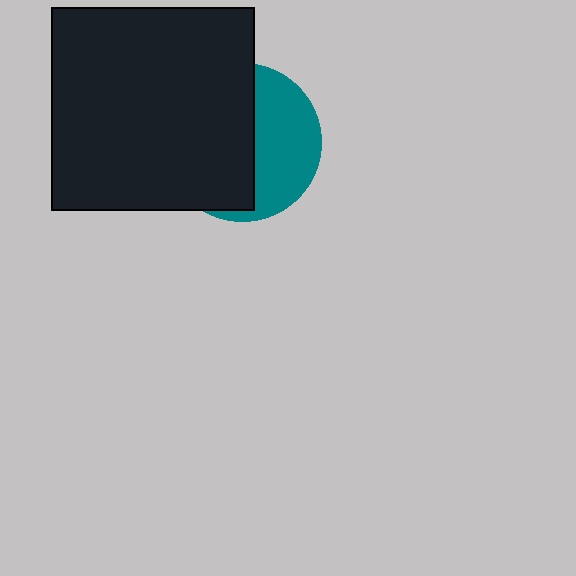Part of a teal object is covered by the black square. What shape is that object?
It is a circle.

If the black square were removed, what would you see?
You would see the complete teal circle.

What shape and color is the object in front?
The object in front is a black square.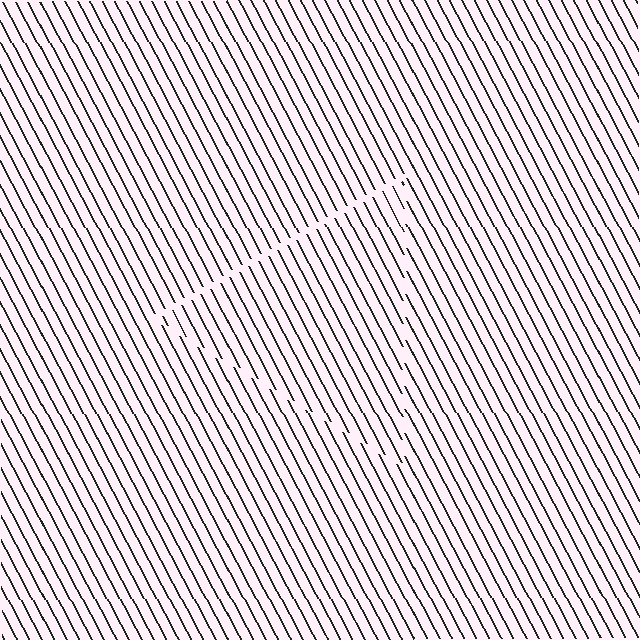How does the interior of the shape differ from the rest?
The interior of the shape contains the same grating, shifted by half a period — the contour is defined by the phase discontinuity where line-ends from the inner and outer gratings abut.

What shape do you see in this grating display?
An illusory triangle. The interior of the shape contains the same grating, shifted by half a period — the contour is defined by the phase discontinuity where line-ends from the inner and outer gratings abut.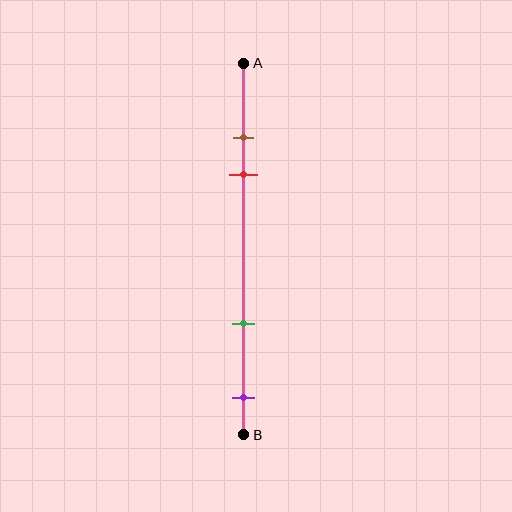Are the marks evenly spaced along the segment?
No, the marks are not evenly spaced.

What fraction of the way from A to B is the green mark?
The green mark is approximately 70% (0.7) of the way from A to B.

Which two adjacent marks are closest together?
The brown and red marks are the closest adjacent pair.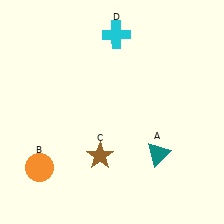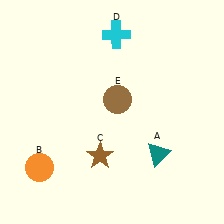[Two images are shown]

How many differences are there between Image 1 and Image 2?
There is 1 difference between the two images.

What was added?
A brown circle (E) was added in Image 2.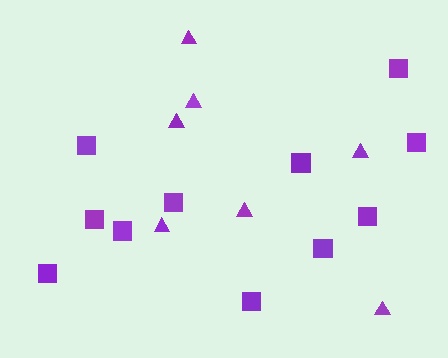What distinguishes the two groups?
There are 2 groups: one group of triangles (7) and one group of squares (11).